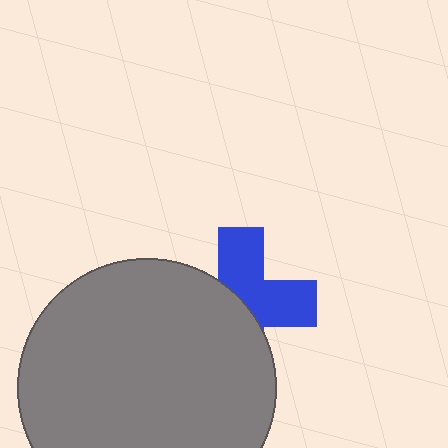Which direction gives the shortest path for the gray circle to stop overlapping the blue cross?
Moving toward the lower-left gives the shortest separation.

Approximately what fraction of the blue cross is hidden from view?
Roughly 51% of the blue cross is hidden behind the gray circle.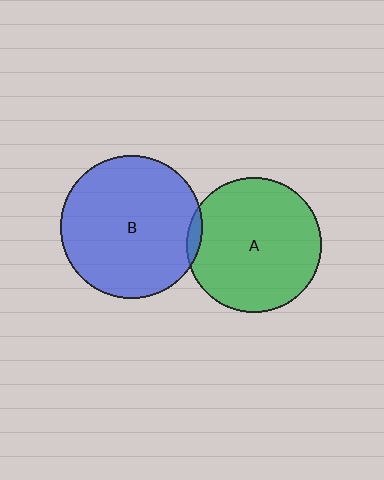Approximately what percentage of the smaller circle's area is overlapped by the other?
Approximately 5%.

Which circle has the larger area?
Circle B (blue).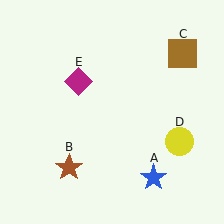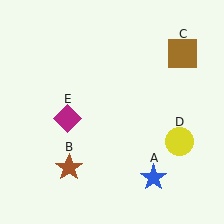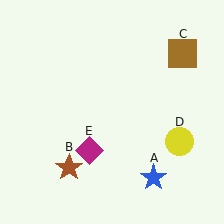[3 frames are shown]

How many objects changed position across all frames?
1 object changed position: magenta diamond (object E).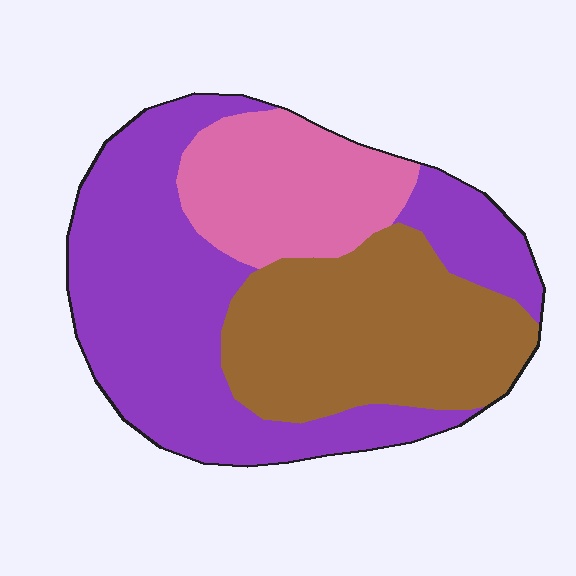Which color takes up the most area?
Purple, at roughly 45%.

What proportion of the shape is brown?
Brown covers about 35% of the shape.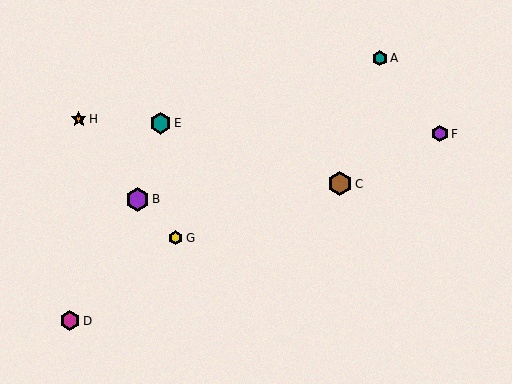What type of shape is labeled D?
Shape D is a magenta hexagon.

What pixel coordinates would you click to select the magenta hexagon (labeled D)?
Click at (70, 321) to select the magenta hexagon D.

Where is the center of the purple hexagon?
The center of the purple hexagon is at (138, 199).